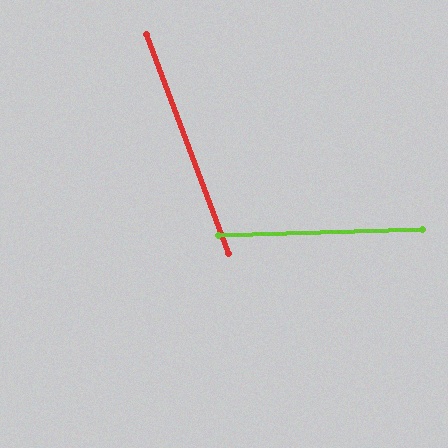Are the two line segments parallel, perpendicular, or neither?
Neither parallel nor perpendicular — they differ by about 71°.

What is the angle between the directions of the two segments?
Approximately 71 degrees.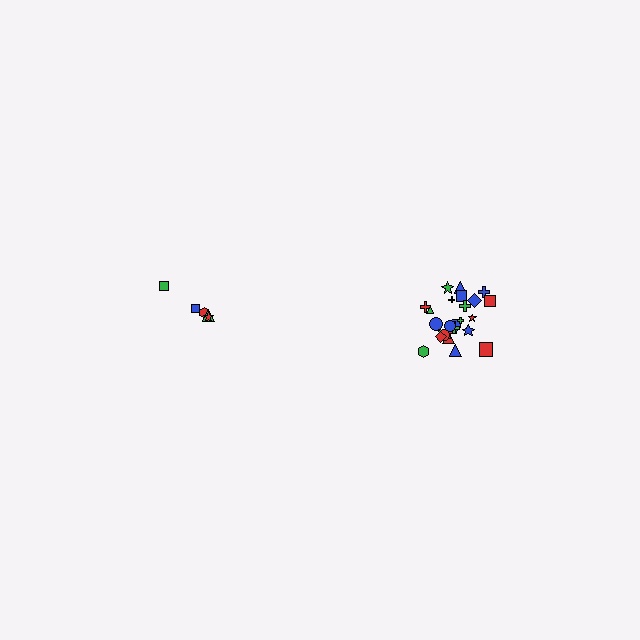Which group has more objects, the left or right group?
The right group.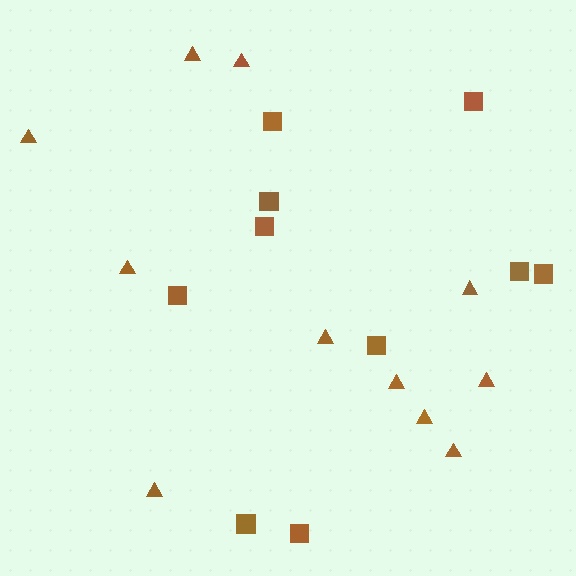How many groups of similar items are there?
There are 2 groups: one group of squares (10) and one group of triangles (11).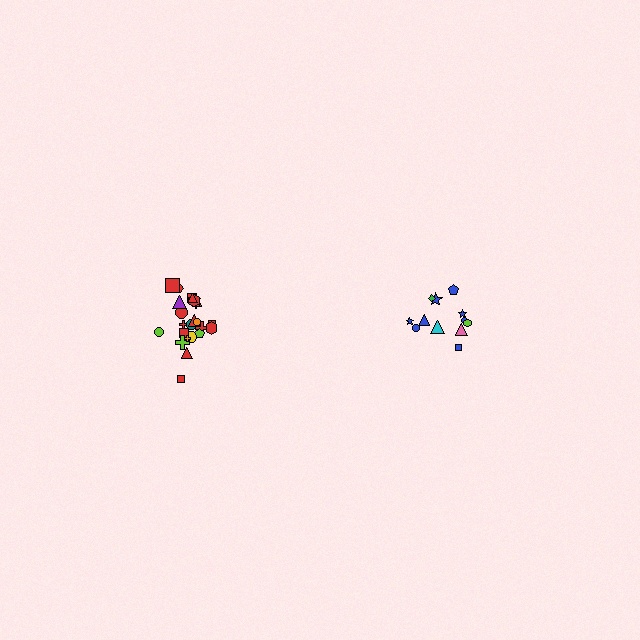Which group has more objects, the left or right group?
The left group.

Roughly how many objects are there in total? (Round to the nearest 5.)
Roughly 35 objects in total.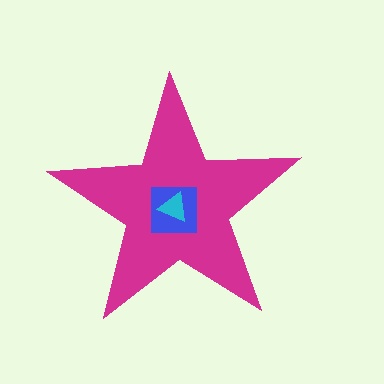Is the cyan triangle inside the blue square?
Yes.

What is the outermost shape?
The magenta star.